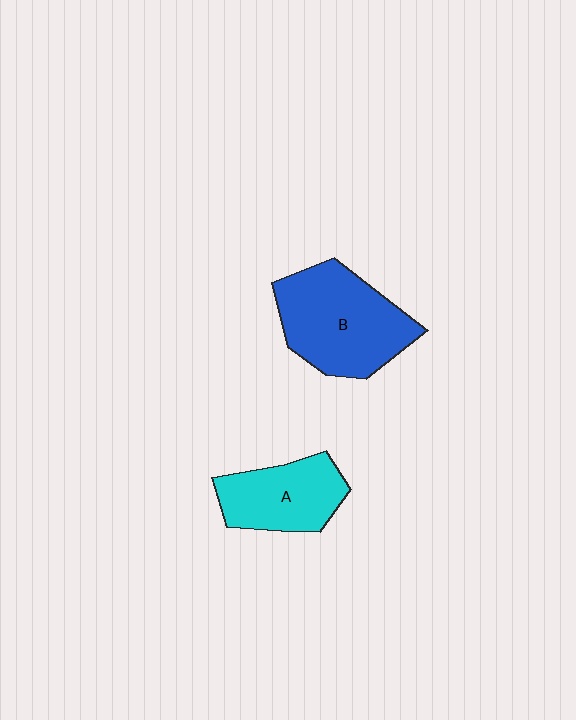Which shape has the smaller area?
Shape A (cyan).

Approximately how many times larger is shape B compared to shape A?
Approximately 1.5 times.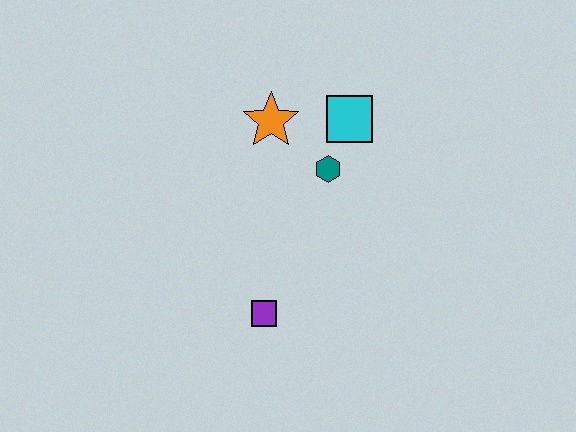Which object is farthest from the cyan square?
The purple square is farthest from the cyan square.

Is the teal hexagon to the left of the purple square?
No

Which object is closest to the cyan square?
The teal hexagon is closest to the cyan square.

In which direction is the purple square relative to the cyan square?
The purple square is below the cyan square.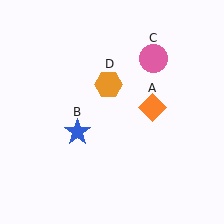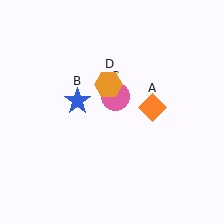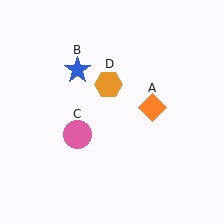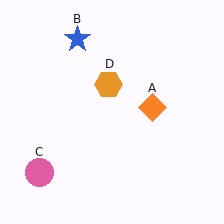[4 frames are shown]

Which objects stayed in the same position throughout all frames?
Orange diamond (object A) and orange hexagon (object D) remained stationary.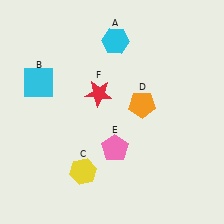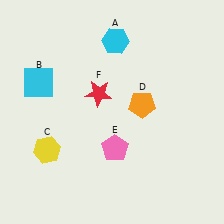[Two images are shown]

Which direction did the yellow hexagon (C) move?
The yellow hexagon (C) moved left.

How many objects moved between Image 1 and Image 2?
1 object moved between the two images.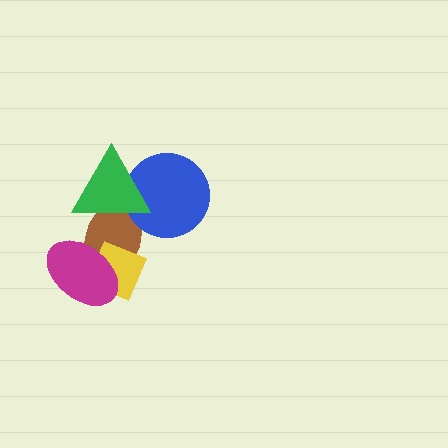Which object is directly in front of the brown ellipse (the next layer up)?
The yellow diamond is directly in front of the brown ellipse.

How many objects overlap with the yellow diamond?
2 objects overlap with the yellow diamond.